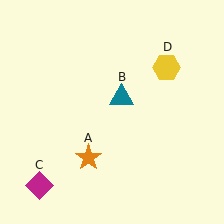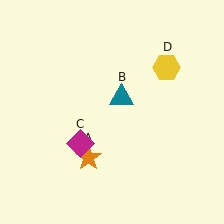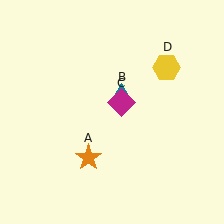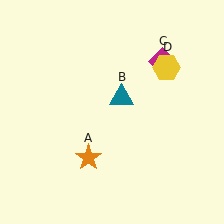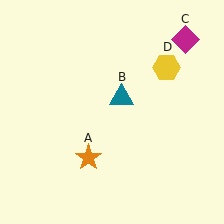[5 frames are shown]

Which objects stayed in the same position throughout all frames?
Orange star (object A) and teal triangle (object B) and yellow hexagon (object D) remained stationary.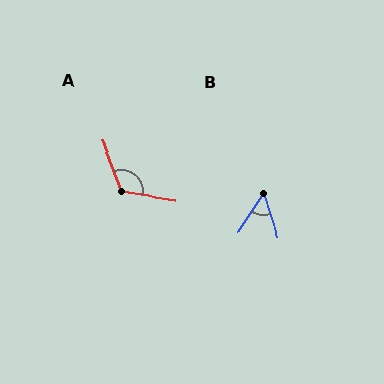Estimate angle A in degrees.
Approximately 119 degrees.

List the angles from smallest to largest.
B (50°), A (119°).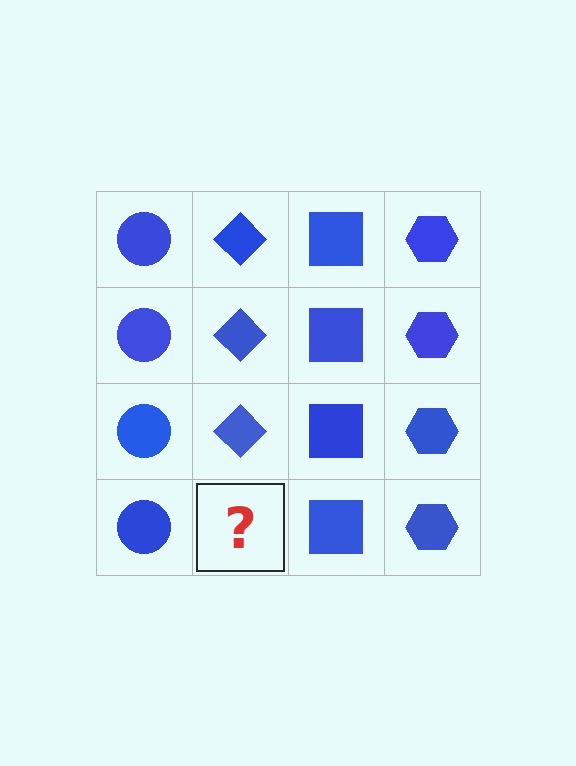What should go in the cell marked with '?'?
The missing cell should contain a blue diamond.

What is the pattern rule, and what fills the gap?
The rule is that each column has a consistent shape. The gap should be filled with a blue diamond.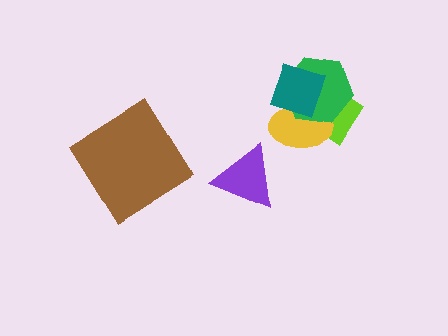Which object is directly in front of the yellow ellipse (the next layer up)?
The green hexagon is directly in front of the yellow ellipse.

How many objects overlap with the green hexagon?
3 objects overlap with the green hexagon.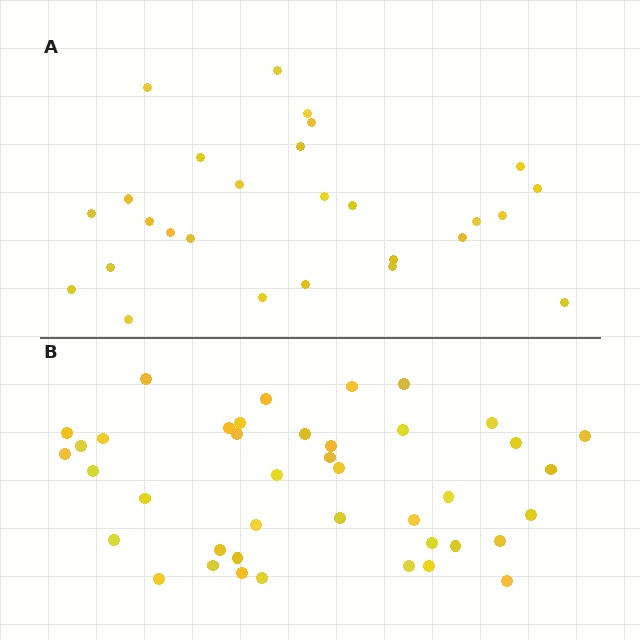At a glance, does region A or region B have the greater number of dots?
Region B (the bottom region) has more dots.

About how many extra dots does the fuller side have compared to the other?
Region B has approximately 15 more dots than region A.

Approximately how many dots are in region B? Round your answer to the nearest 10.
About 40 dots. (The exact count is 41, which rounds to 40.)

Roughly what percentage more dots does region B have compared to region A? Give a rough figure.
About 50% more.